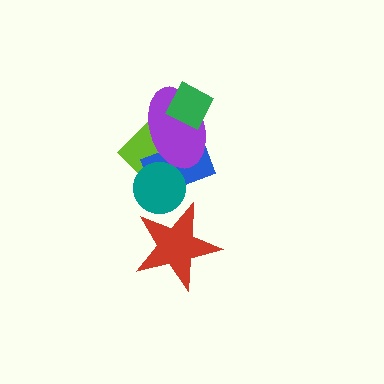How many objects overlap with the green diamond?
1 object overlaps with the green diamond.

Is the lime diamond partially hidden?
Yes, it is partially covered by another shape.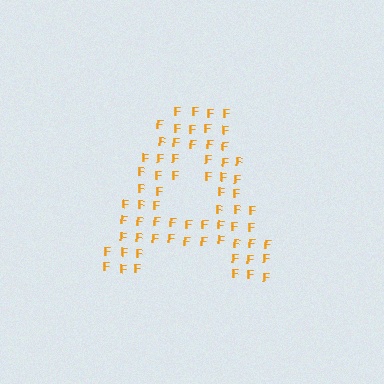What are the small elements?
The small elements are letter F's.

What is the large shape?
The large shape is the letter A.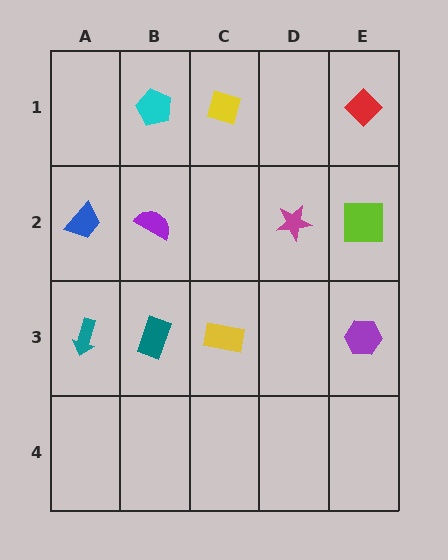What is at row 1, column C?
A yellow diamond.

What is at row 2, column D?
A magenta star.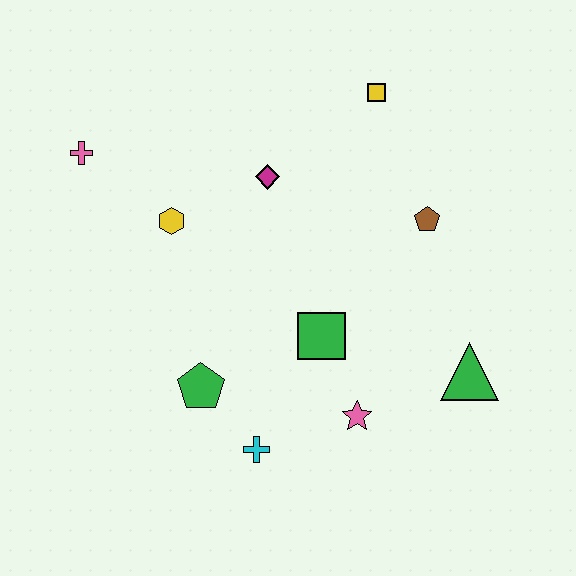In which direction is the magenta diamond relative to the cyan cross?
The magenta diamond is above the cyan cross.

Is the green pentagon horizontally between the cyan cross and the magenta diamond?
No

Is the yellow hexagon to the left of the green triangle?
Yes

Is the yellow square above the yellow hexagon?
Yes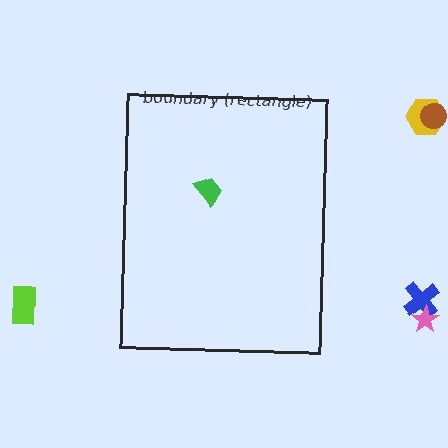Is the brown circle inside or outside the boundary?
Outside.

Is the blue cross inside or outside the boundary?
Outside.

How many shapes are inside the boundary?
1 inside, 5 outside.